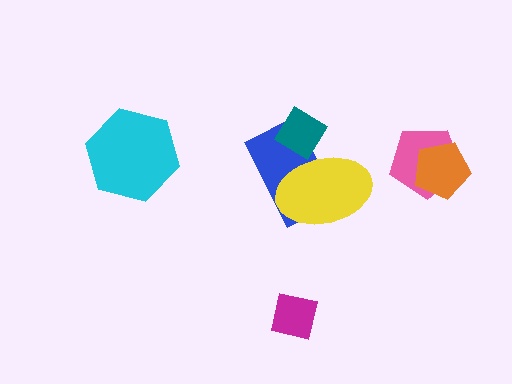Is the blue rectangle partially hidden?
Yes, it is partially covered by another shape.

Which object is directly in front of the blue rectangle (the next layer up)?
The yellow ellipse is directly in front of the blue rectangle.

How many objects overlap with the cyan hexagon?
0 objects overlap with the cyan hexagon.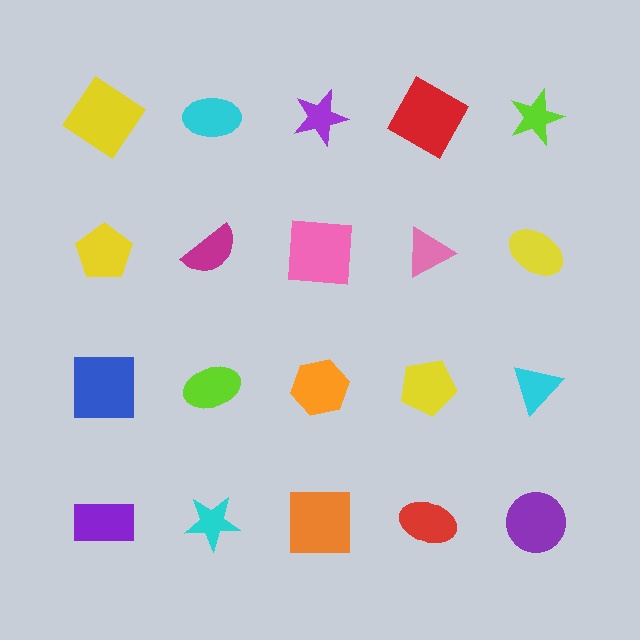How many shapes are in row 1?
5 shapes.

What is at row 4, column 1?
A purple rectangle.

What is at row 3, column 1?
A blue square.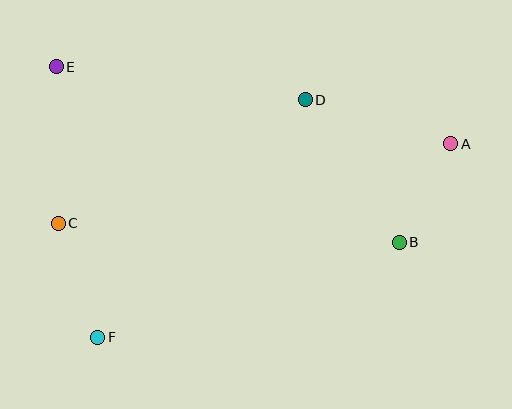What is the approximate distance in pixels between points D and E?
The distance between D and E is approximately 251 pixels.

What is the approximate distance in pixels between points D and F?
The distance between D and F is approximately 316 pixels.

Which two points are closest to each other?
Points A and B are closest to each other.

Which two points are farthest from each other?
Points A and F are farthest from each other.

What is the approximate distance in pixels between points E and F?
The distance between E and F is approximately 274 pixels.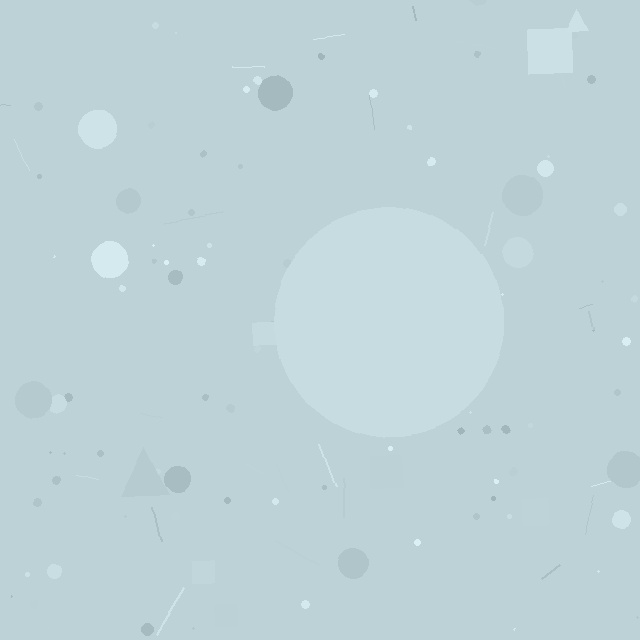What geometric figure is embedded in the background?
A circle is embedded in the background.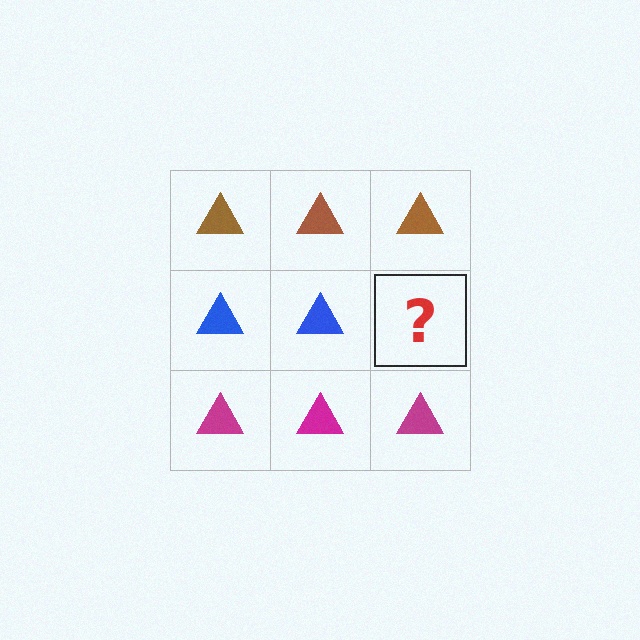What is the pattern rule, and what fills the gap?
The rule is that each row has a consistent color. The gap should be filled with a blue triangle.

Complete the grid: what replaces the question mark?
The question mark should be replaced with a blue triangle.